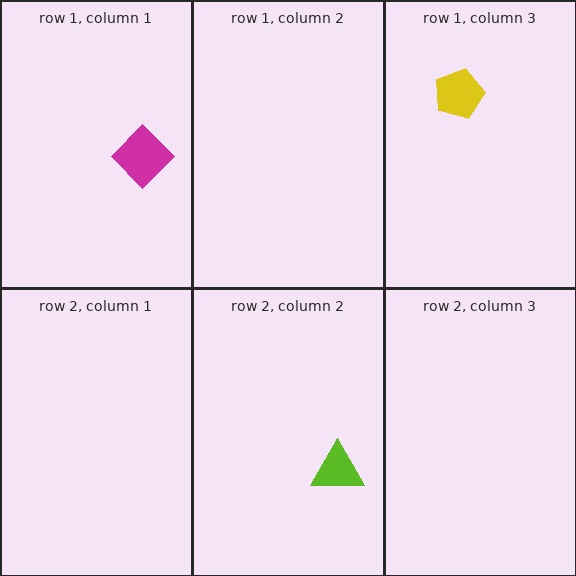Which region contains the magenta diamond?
The row 1, column 1 region.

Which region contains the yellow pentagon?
The row 1, column 3 region.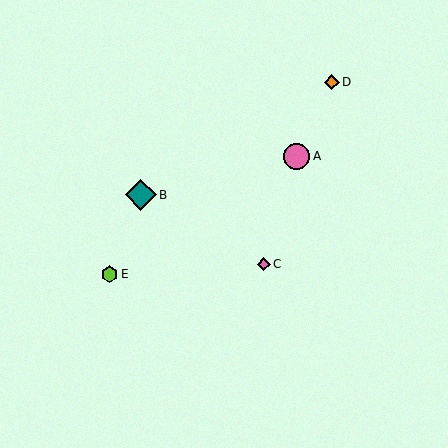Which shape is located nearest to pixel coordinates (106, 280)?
The lime hexagon (labeled E) at (110, 274) is nearest to that location.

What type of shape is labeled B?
Shape B is a teal diamond.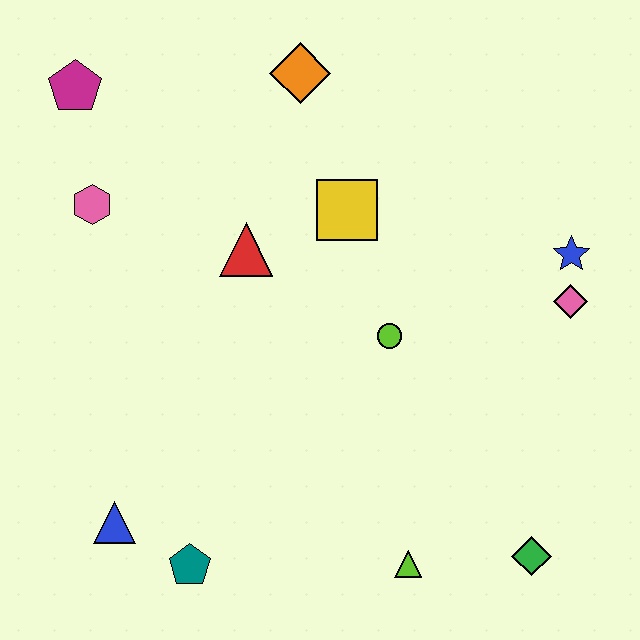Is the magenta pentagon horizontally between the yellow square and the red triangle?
No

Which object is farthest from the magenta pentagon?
The green diamond is farthest from the magenta pentagon.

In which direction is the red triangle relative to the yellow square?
The red triangle is to the left of the yellow square.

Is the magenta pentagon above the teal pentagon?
Yes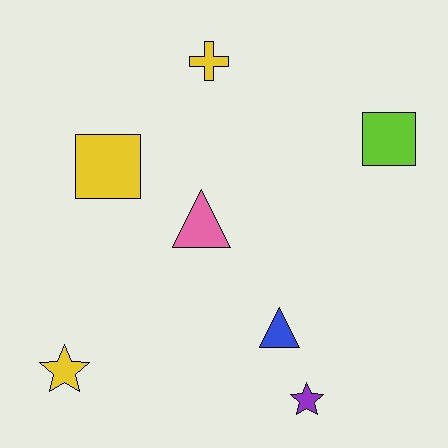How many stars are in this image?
There are 2 stars.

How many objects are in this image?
There are 7 objects.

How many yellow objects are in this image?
There are 3 yellow objects.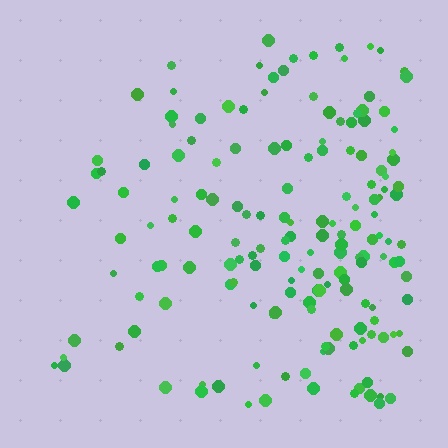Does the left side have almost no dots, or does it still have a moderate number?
Still a moderate number, just noticeably fewer than the right.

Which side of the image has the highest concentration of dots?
The right.